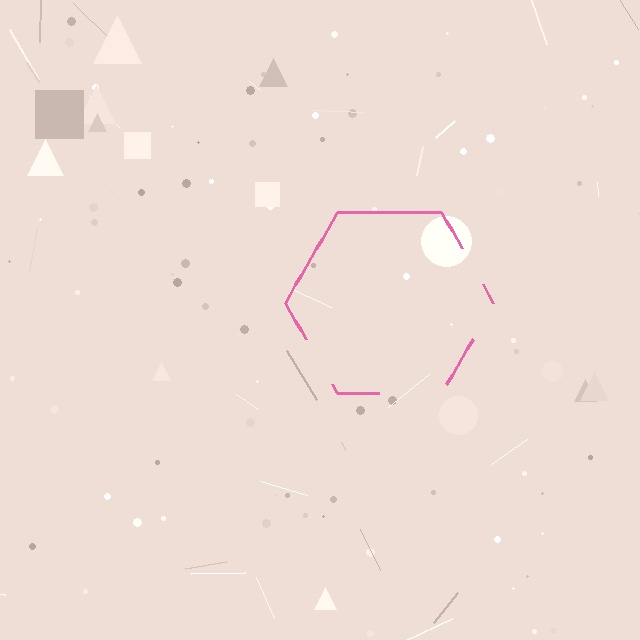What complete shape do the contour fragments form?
The contour fragments form a hexagon.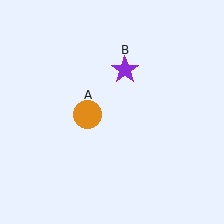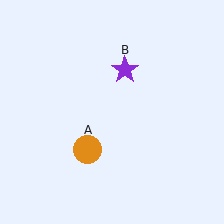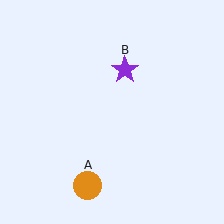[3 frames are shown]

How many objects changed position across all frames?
1 object changed position: orange circle (object A).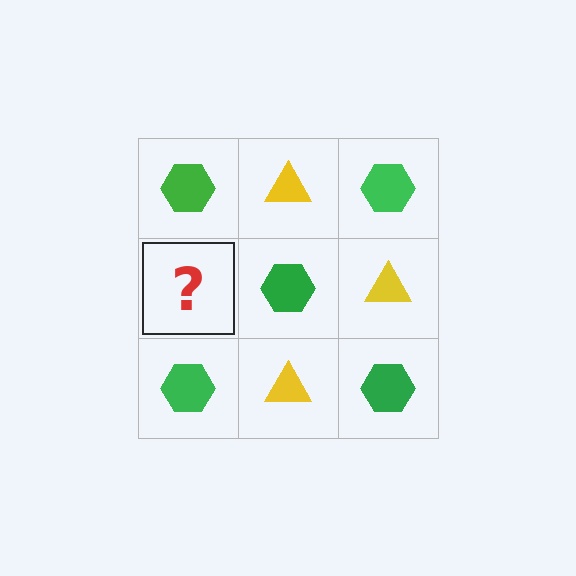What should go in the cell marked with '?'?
The missing cell should contain a yellow triangle.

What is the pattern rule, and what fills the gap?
The rule is that it alternates green hexagon and yellow triangle in a checkerboard pattern. The gap should be filled with a yellow triangle.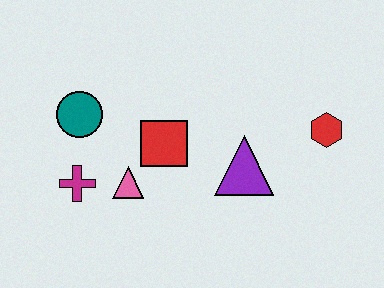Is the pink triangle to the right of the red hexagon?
No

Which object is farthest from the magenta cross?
The red hexagon is farthest from the magenta cross.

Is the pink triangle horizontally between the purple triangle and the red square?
No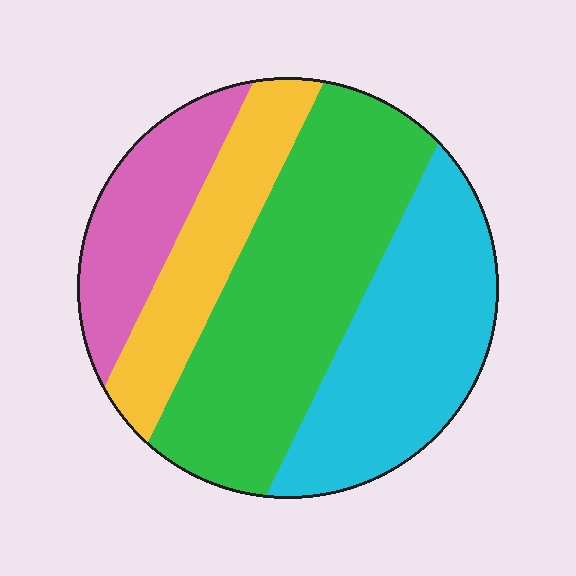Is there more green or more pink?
Green.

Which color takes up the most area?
Green, at roughly 40%.